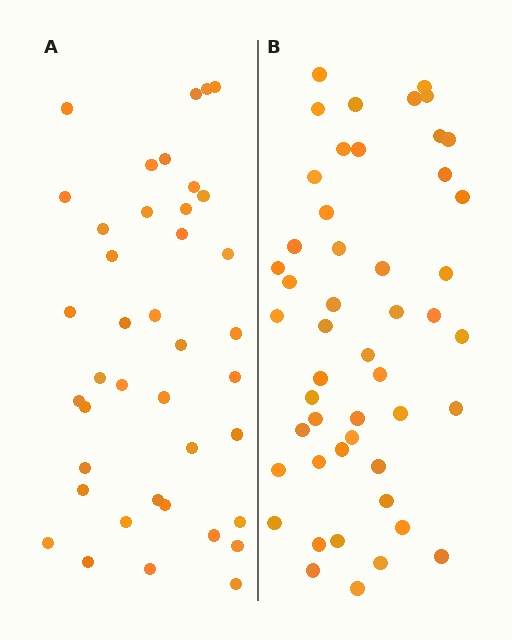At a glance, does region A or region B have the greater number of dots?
Region B (the right region) has more dots.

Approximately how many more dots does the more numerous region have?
Region B has roughly 8 or so more dots than region A.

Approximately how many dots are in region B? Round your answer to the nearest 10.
About 50 dots. (The exact count is 49, which rounds to 50.)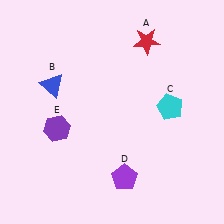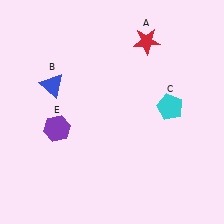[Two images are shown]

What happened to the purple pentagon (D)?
The purple pentagon (D) was removed in Image 2. It was in the bottom-right area of Image 1.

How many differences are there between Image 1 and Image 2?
There is 1 difference between the two images.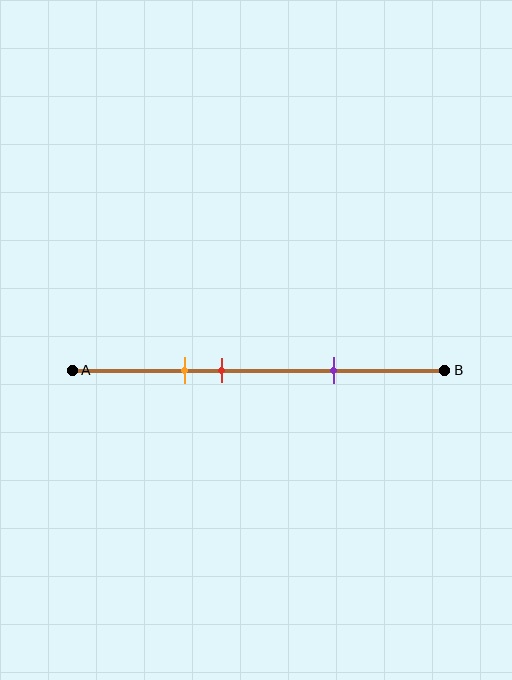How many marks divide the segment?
There are 3 marks dividing the segment.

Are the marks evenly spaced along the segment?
No, the marks are not evenly spaced.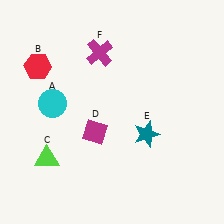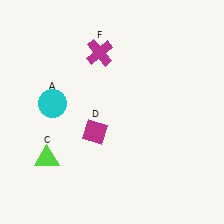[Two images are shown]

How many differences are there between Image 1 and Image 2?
There are 2 differences between the two images.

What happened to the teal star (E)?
The teal star (E) was removed in Image 2. It was in the bottom-right area of Image 1.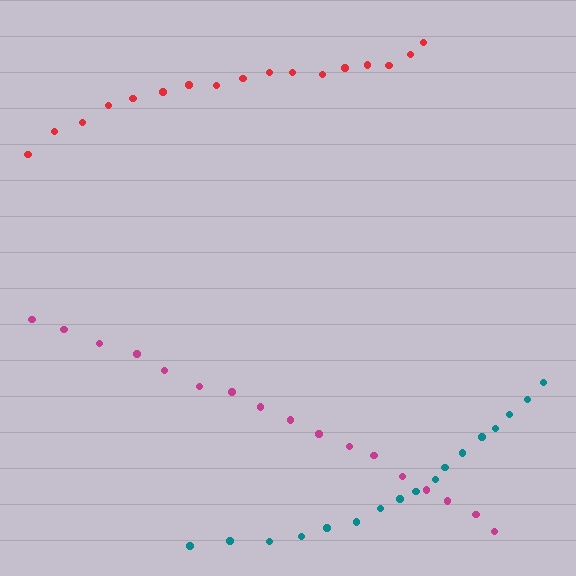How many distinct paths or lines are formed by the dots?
There are 3 distinct paths.